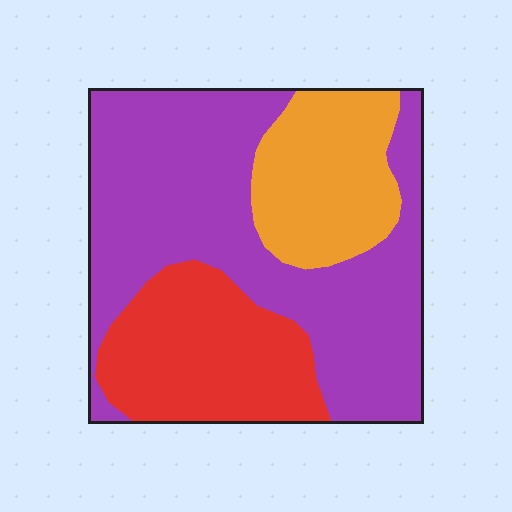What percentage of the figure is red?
Red takes up less than a quarter of the figure.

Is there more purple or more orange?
Purple.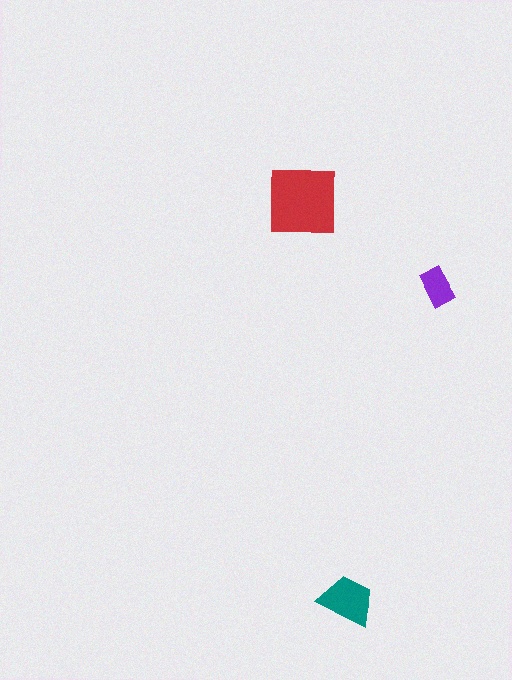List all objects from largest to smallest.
The red square, the teal trapezoid, the purple rectangle.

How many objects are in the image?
There are 3 objects in the image.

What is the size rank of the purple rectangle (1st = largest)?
3rd.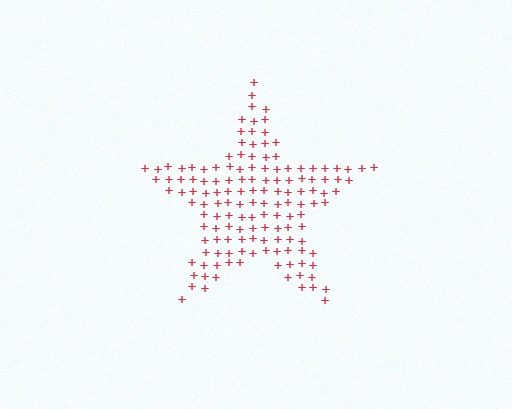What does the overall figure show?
The overall figure shows a star.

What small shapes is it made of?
It is made of small plus signs.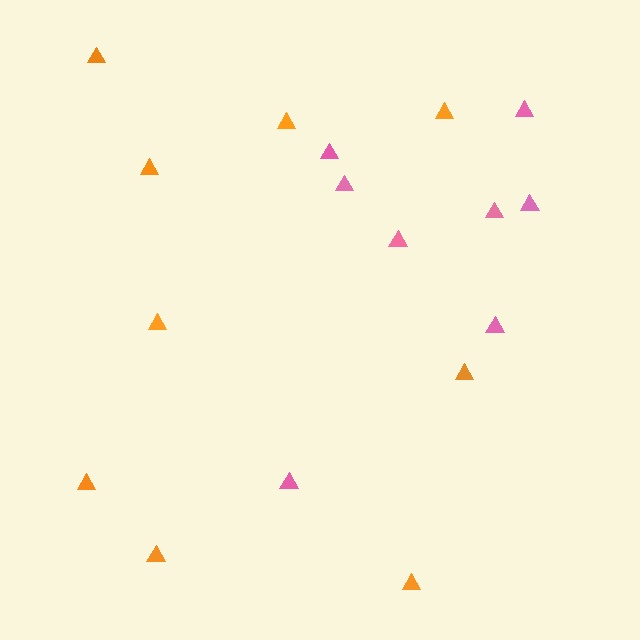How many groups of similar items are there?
There are 2 groups: one group of pink triangles (8) and one group of orange triangles (9).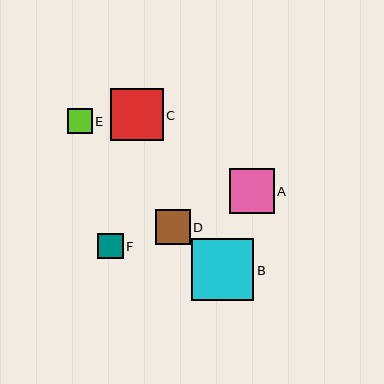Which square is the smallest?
Square E is the smallest with a size of approximately 24 pixels.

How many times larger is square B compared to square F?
Square B is approximately 2.4 times the size of square F.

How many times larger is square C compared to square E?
Square C is approximately 2.1 times the size of square E.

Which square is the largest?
Square B is the largest with a size of approximately 62 pixels.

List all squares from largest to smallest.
From largest to smallest: B, C, A, D, F, E.